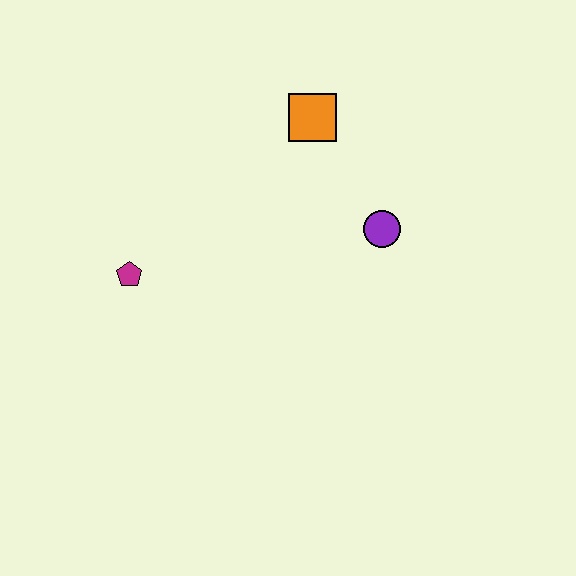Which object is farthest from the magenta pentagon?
The purple circle is farthest from the magenta pentagon.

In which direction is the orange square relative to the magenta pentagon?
The orange square is to the right of the magenta pentagon.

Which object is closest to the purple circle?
The orange square is closest to the purple circle.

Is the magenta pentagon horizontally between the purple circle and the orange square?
No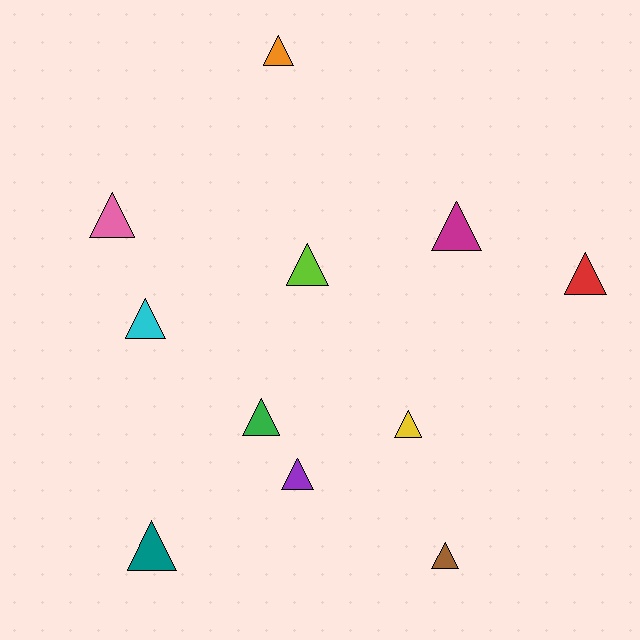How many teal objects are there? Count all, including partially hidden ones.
There is 1 teal object.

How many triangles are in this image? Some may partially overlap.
There are 11 triangles.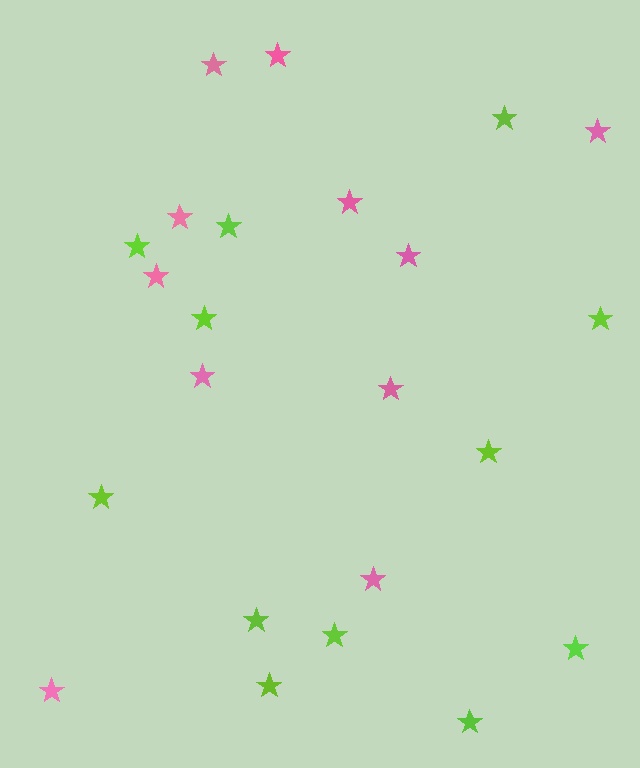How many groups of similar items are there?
There are 2 groups: one group of pink stars (11) and one group of lime stars (12).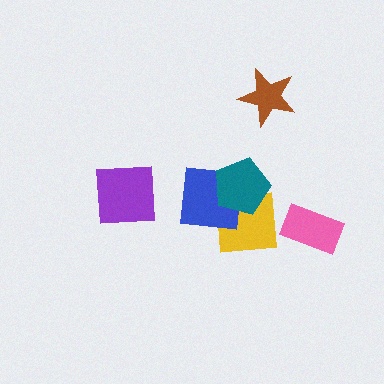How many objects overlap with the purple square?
0 objects overlap with the purple square.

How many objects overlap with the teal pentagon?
2 objects overlap with the teal pentagon.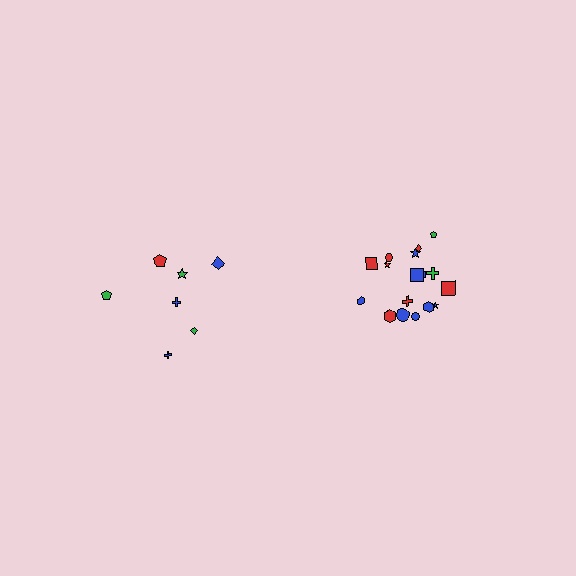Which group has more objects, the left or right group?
The right group.